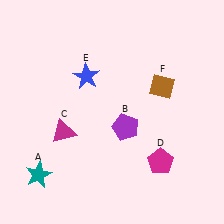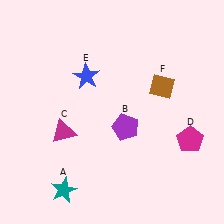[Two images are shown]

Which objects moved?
The objects that moved are: the teal star (A), the magenta pentagon (D).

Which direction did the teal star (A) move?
The teal star (A) moved right.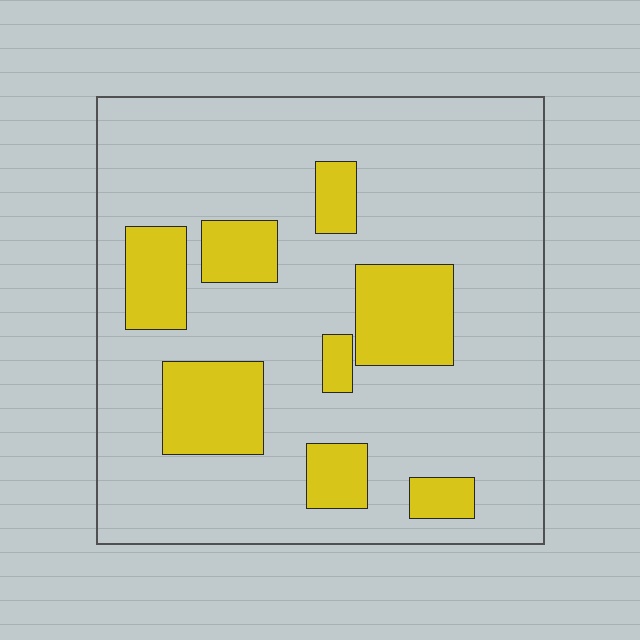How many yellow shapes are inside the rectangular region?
8.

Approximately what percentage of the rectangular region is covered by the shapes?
Approximately 20%.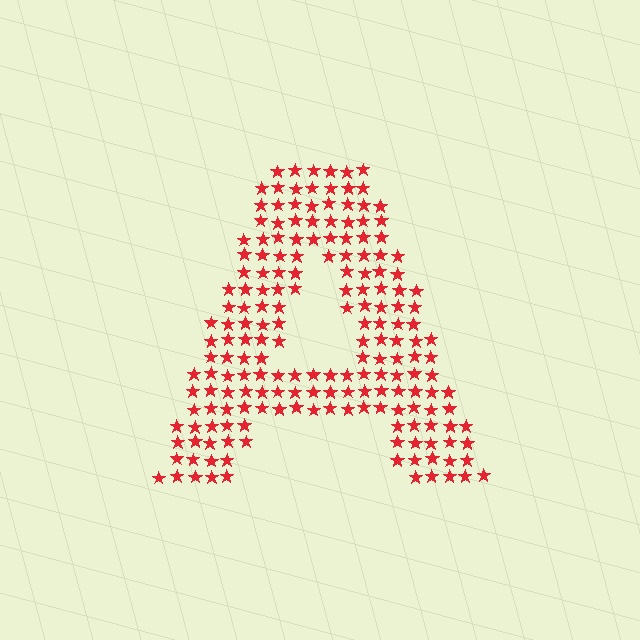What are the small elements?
The small elements are stars.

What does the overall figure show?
The overall figure shows the letter A.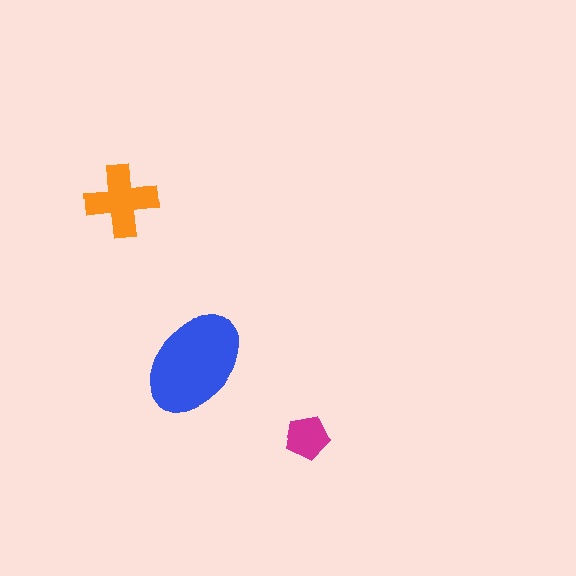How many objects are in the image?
There are 3 objects in the image.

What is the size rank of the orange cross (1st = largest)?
2nd.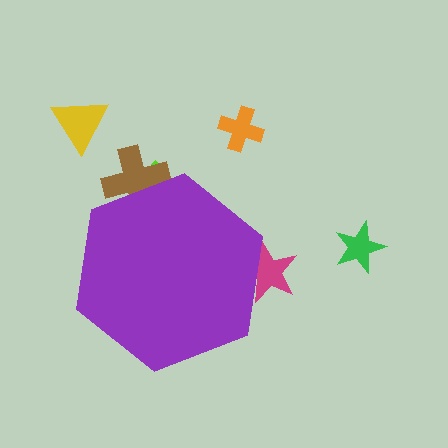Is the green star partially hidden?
No, the green star is fully visible.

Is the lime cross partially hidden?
Yes, the lime cross is partially hidden behind the purple hexagon.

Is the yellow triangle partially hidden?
No, the yellow triangle is fully visible.